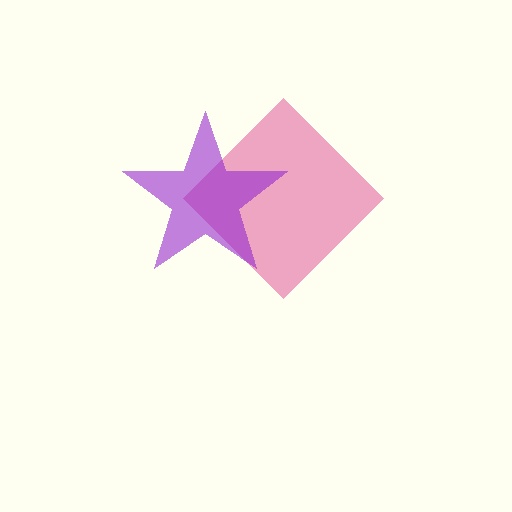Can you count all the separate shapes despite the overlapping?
Yes, there are 2 separate shapes.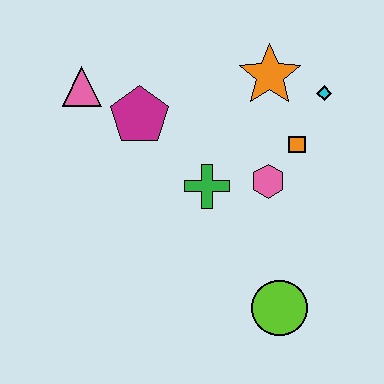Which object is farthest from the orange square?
The pink triangle is farthest from the orange square.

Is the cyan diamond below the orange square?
No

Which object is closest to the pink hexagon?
The orange square is closest to the pink hexagon.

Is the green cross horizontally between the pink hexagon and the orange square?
No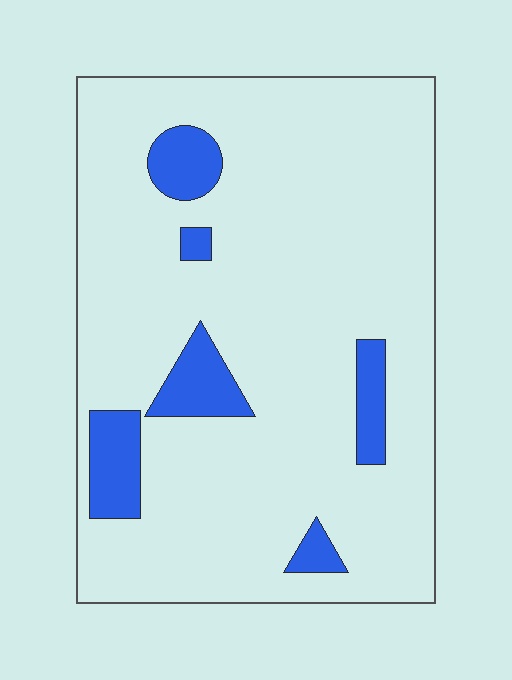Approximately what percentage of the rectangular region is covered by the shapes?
Approximately 10%.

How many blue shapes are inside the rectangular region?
6.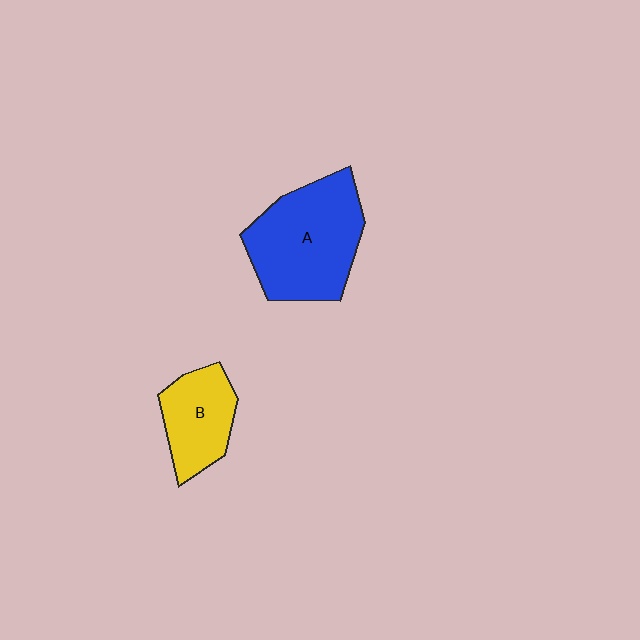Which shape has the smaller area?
Shape B (yellow).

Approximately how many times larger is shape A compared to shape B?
Approximately 1.8 times.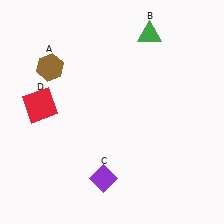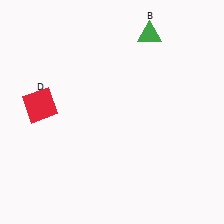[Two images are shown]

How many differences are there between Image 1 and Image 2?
There are 2 differences between the two images.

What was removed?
The purple diamond (C), the brown hexagon (A) were removed in Image 2.